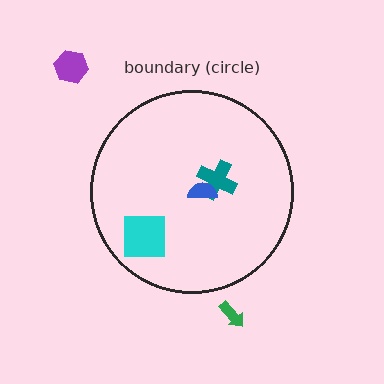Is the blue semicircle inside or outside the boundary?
Inside.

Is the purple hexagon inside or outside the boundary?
Outside.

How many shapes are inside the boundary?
3 inside, 2 outside.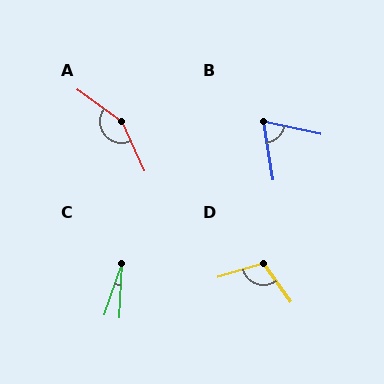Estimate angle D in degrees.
Approximately 109 degrees.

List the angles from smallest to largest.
C (17°), B (69°), D (109°), A (150°).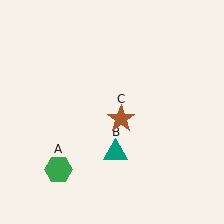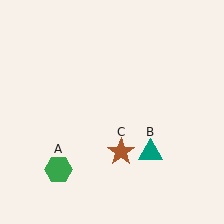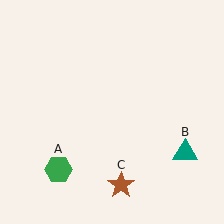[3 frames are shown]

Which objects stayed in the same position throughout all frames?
Green hexagon (object A) remained stationary.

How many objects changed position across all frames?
2 objects changed position: teal triangle (object B), brown star (object C).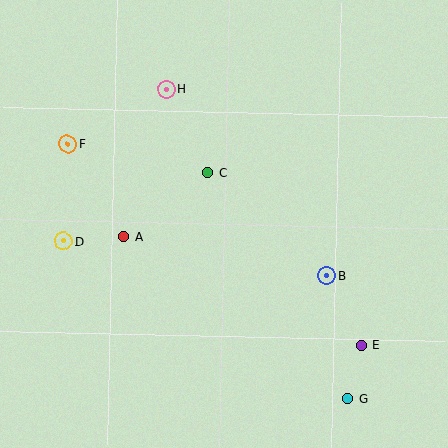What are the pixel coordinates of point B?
Point B is at (326, 275).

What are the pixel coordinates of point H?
Point H is at (166, 89).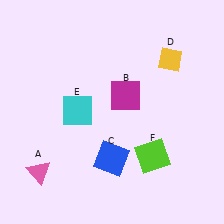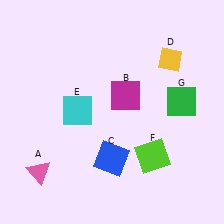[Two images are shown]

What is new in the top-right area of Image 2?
A green square (G) was added in the top-right area of Image 2.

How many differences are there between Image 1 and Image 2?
There is 1 difference between the two images.